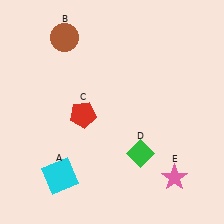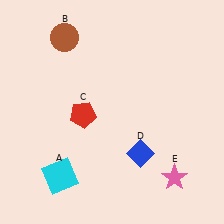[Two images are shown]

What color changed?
The diamond (D) changed from green in Image 1 to blue in Image 2.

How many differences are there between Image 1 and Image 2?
There is 1 difference between the two images.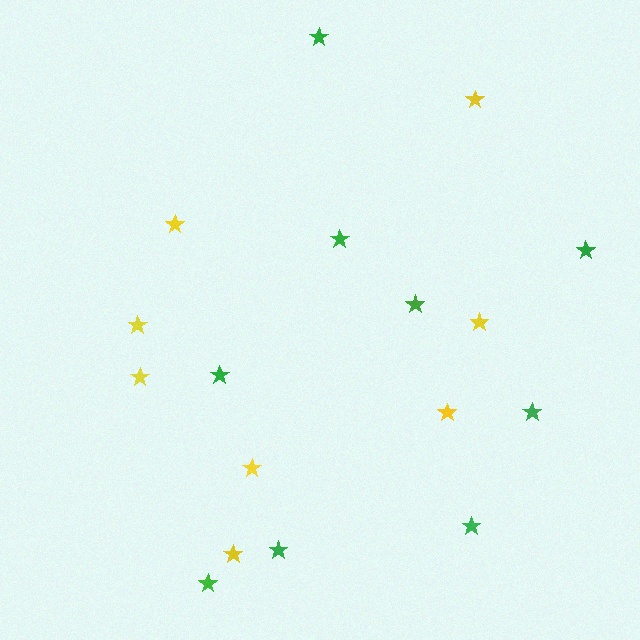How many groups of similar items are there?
There are 2 groups: one group of yellow stars (8) and one group of green stars (9).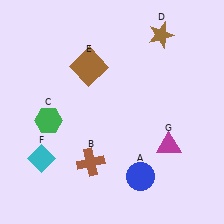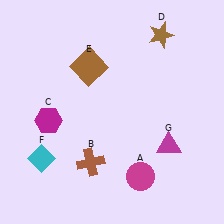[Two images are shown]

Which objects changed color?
A changed from blue to magenta. C changed from green to magenta.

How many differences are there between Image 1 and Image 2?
There are 2 differences between the two images.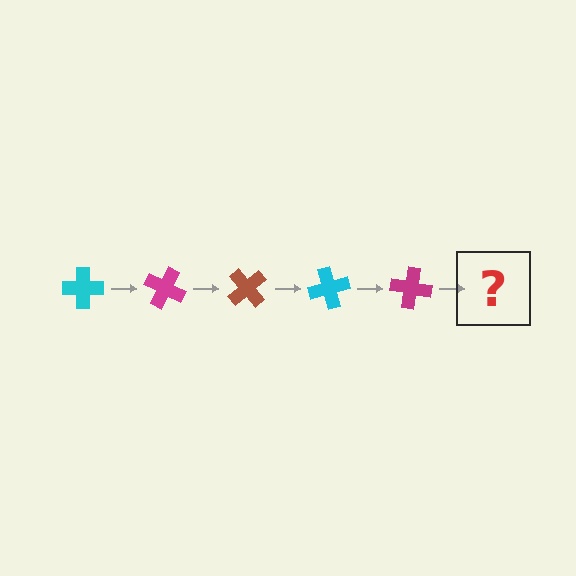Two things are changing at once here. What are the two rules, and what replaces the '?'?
The two rules are that it rotates 25 degrees each step and the color cycles through cyan, magenta, and brown. The '?' should be a brown cross, rotated 125 degrees from the start.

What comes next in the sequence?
The next element should be a brown cross, rotated 125 degrees from the start.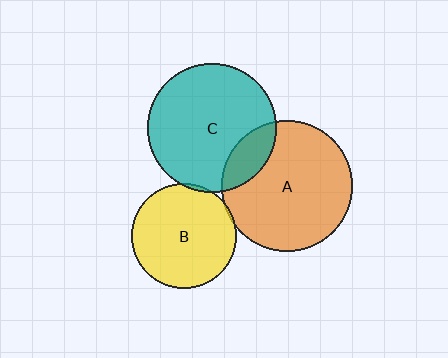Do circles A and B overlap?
Yes.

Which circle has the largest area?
Circle A (orange).